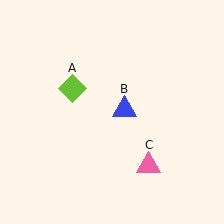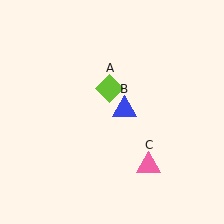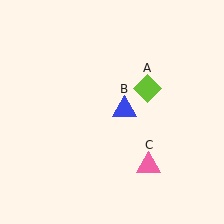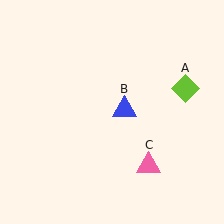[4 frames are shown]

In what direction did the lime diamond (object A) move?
The lime diamond (object A) moved right.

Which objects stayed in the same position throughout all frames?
Blue triangle (object B) and pink triangle (object C) remained stationary.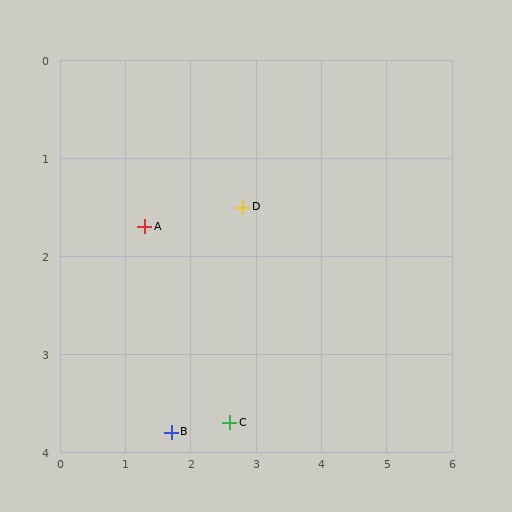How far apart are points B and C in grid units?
Points B and C are about 0.9 grid units apart.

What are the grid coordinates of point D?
Point D is at approximately (2.8, 1.5).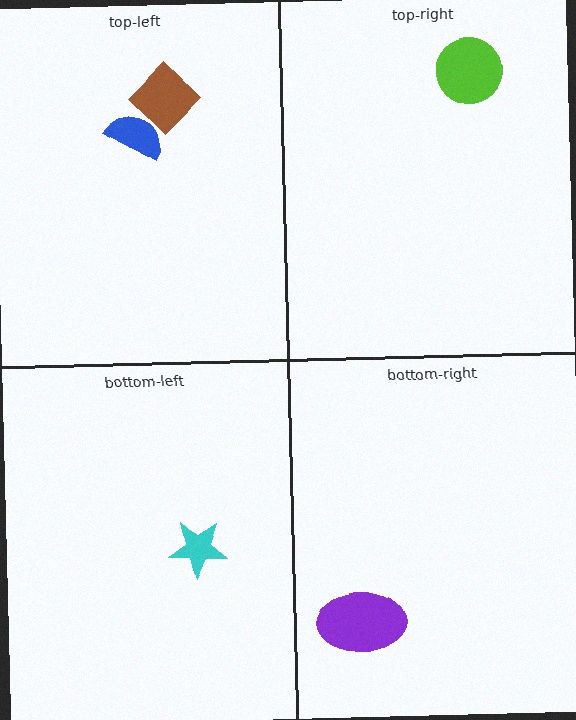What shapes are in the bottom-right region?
The purple ellipse.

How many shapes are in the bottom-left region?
1.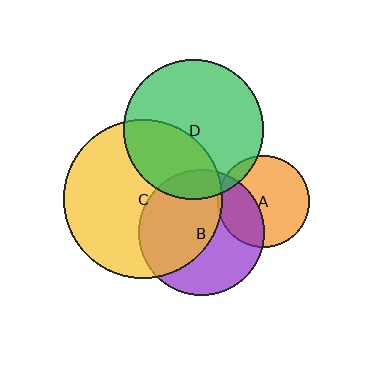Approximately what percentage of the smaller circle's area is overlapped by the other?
Approximately 35%.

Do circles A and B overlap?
Yes.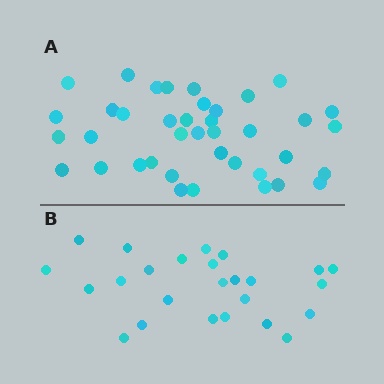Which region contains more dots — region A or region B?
Region A (the top region) has more dots.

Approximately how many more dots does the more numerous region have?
Region A has approximately 15 more dots than region B.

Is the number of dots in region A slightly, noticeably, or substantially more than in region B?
Region A has substantially more. The ratio is roughly 1.6 to 1.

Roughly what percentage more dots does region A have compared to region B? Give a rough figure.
About 55% more.